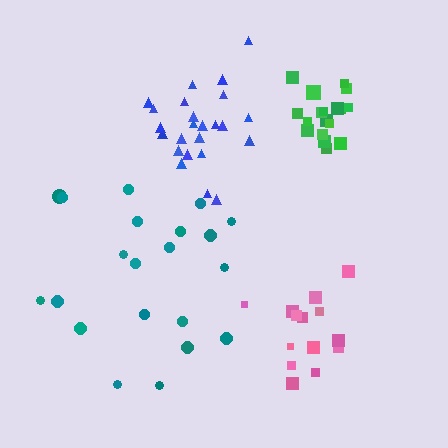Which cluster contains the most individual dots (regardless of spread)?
Blue (25).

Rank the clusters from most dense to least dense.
green, blue, pink, teal.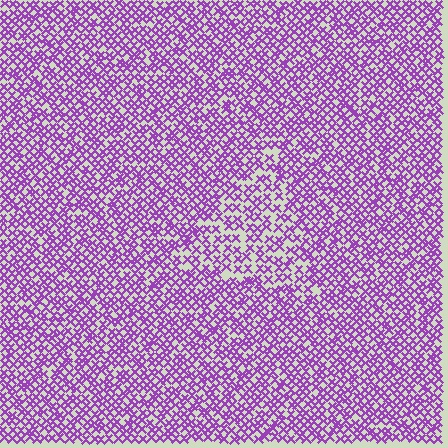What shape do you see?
I see a triangle.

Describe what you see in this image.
The image contains small purple elements arranged at two different densities. A triangle-shaped region is visible where the elements are less densely packed than the surrounding area.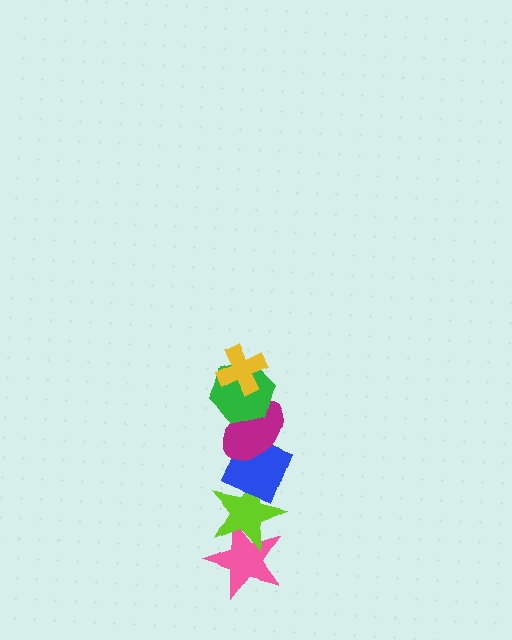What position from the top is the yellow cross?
The yellow cross is 1st from the top.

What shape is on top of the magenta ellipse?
The green hexagon is on top of the magenta ellipse.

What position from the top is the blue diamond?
The blue diamond is 4th from the top.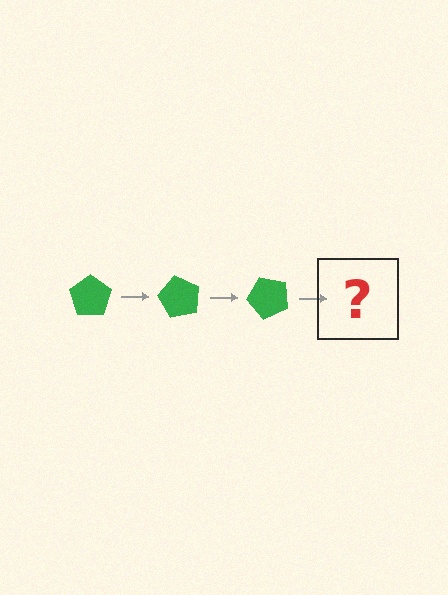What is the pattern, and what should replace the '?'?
The pattern is that the pentagon rotates 60 degrees each step. The '?' should be a green pentagon rotated 180 degrees.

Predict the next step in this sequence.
The next step is a green pentagon rotated 180 degrees.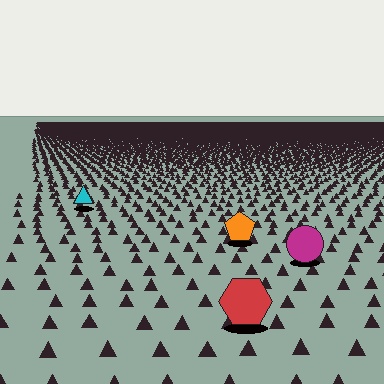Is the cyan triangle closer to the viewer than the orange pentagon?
No. The orange pentagon is closer — you can tell from the texture gradient: the ground texture is coarser near it.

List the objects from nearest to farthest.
From nearest to farthest: the red hexagon, the magenta circle, the orange pentagon, the cyan triangle.